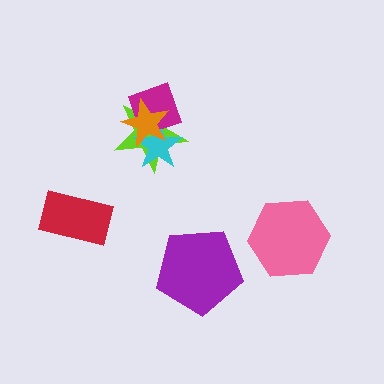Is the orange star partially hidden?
No, no other shape covers it.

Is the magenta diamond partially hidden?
Yes, it is partially covered by another shape.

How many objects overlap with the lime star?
3 objects overlap with the lime star.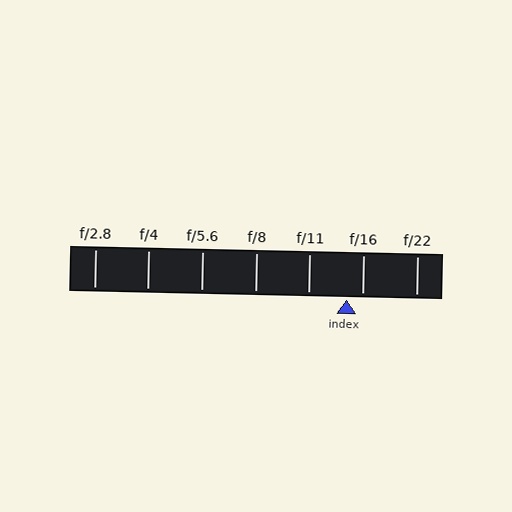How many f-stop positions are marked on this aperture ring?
There are 7 f-stop positions marked.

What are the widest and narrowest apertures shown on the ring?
The widest aperture shown is f/2.8 and the narrowest is f/22.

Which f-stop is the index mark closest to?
The index mark is closest to f/16.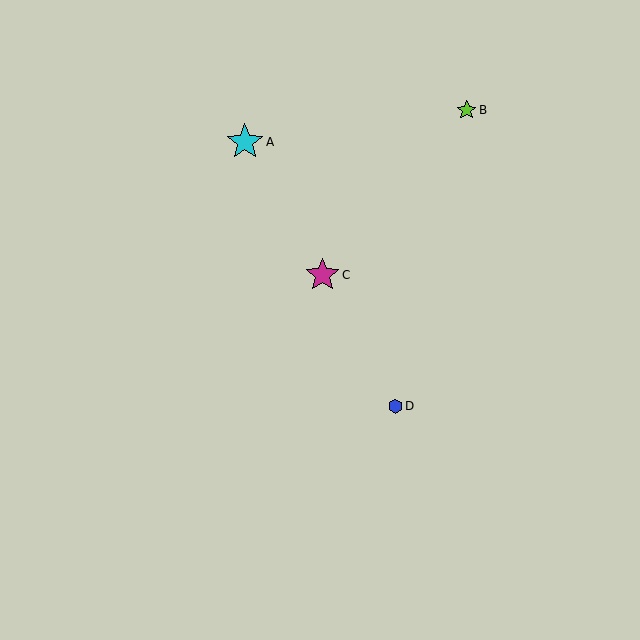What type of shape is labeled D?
Shape D is a blue hexagon.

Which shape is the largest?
The cyan star (labeled A) is the largest.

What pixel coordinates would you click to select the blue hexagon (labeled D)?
Click at (395, 406) to select the blue hexagon D.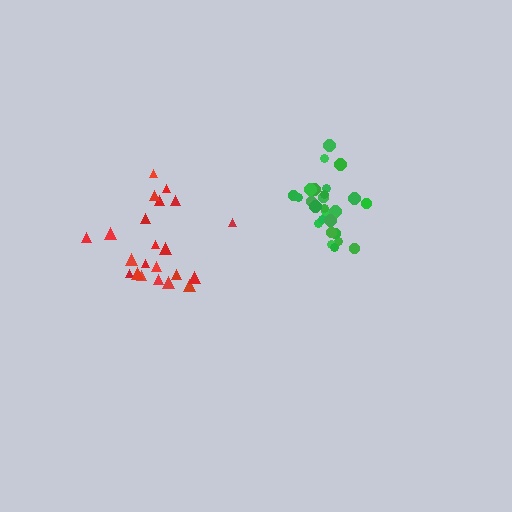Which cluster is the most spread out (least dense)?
Red.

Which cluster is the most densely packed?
Green.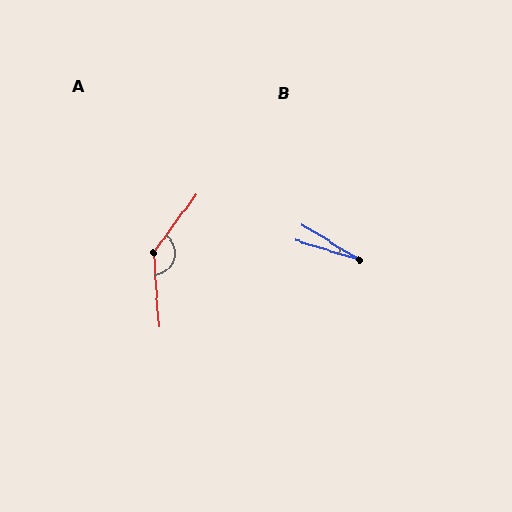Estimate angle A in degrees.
Approximately 140 degrees.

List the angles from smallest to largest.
B (15°), A (140°).